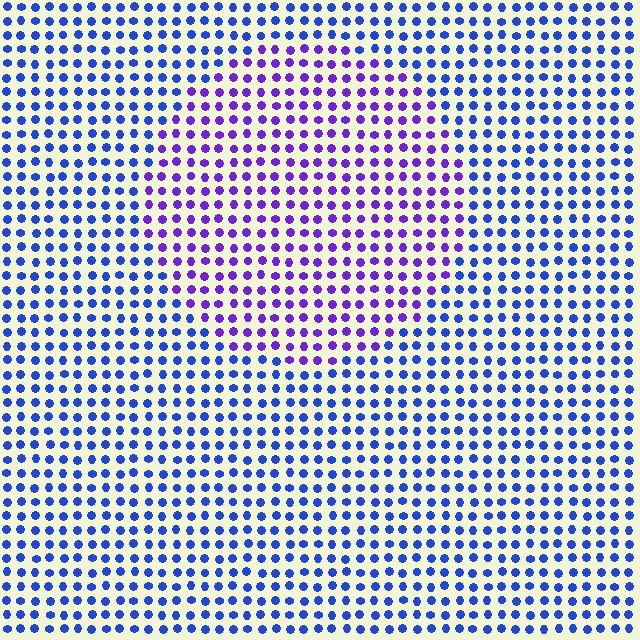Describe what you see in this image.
The image is filled with small blue elements in a uniform arrangement. A circle-shaped region is visible where the elements are tinted to a slightly different hue, forming a subtle color boundary.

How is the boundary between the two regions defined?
The boundary is defined purely by a slight shift in hue (about 40 degrees). Spacing, size, and orientation are identical on both sides.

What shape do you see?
I see a circle.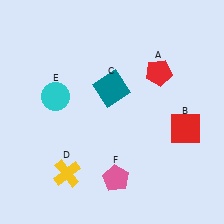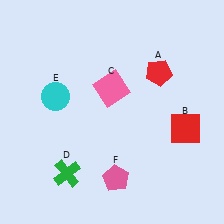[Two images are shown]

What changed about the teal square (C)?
In Image 1, C is teal. In Image 2, it changed to pink.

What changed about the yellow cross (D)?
In Image 1, D is yellow. In Image 2, it changed to green.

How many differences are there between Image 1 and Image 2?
There are 2 differences between the two images.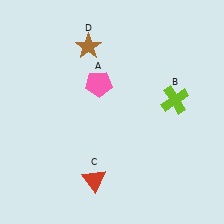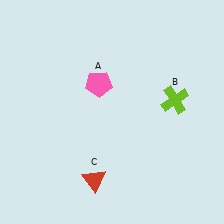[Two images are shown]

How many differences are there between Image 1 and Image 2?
There is 1 difference between the two images.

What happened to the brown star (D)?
The brown star (D) was removed in Image 2. It was in the top-left area of Image 1.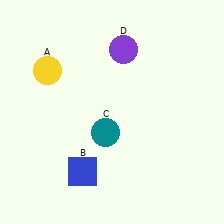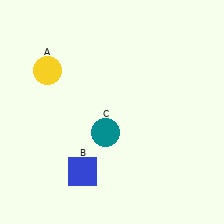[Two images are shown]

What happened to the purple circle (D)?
The purple circle (D) was removed in Image 2. It was in the top-right area of Image 1.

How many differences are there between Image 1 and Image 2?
There is 1 difference between the two images.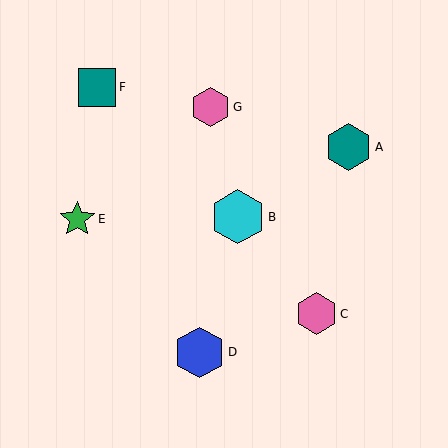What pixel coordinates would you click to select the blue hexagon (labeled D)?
Click at (200, 352) to select the blue hexagon D.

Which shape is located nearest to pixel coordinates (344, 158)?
The teal hexagon (labeled A) at (348, 147) is nearest to that location.